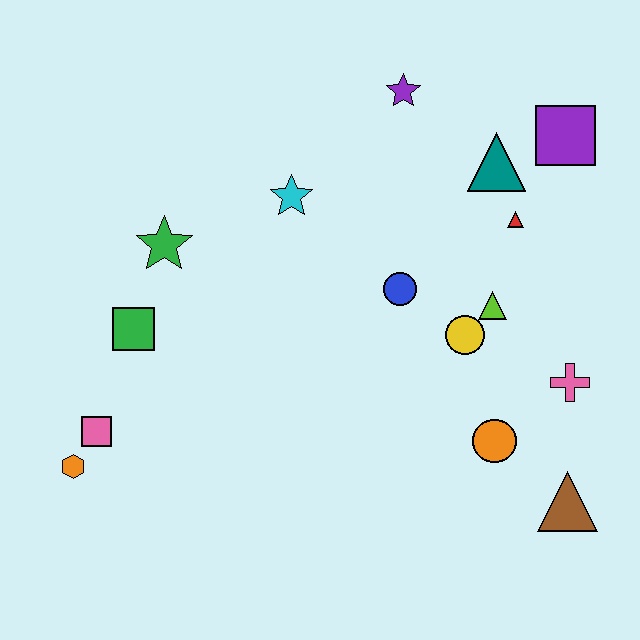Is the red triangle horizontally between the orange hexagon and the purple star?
No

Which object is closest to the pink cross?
The orange circle is closest to the pink cross.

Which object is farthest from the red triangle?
The orange hexagon is farthest from the red triangle.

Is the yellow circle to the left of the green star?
No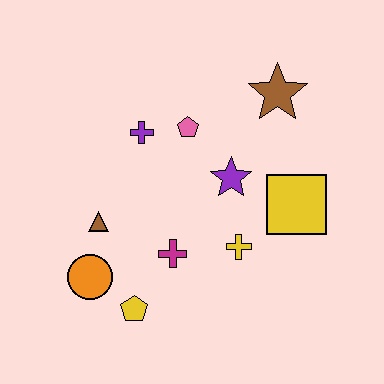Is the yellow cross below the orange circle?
No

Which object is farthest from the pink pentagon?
The yellow pentagon is farthest from the pink pentagon.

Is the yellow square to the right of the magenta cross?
Yes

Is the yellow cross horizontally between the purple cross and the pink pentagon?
No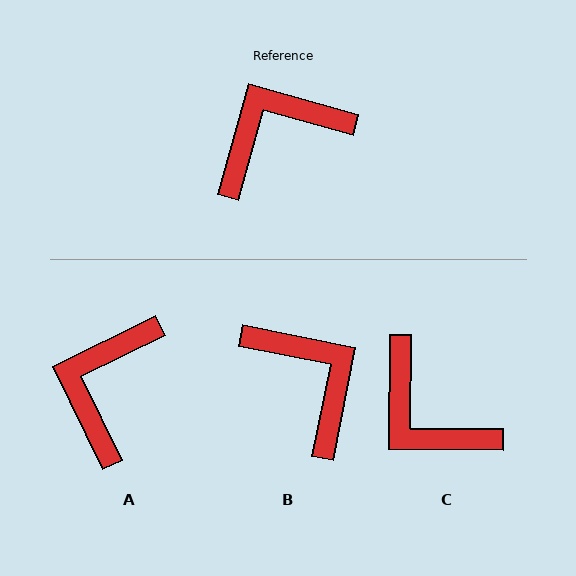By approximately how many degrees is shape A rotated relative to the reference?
Approximately 42 degrees counter-clockwise.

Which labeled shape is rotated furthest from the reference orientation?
C, about 105 degrees away.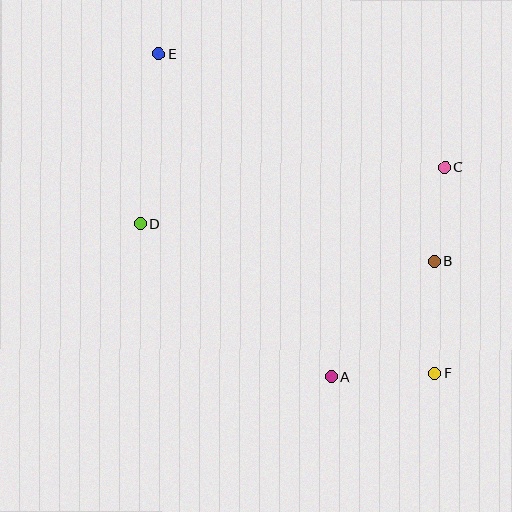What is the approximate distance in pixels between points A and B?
The distance between A and B is approximately 155 pixels.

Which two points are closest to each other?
Points B and C are closest to each other.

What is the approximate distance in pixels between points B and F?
The distance between B and F is approximately 112 pixels.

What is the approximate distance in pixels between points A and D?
The distance between A and D is approximately 245 pixels.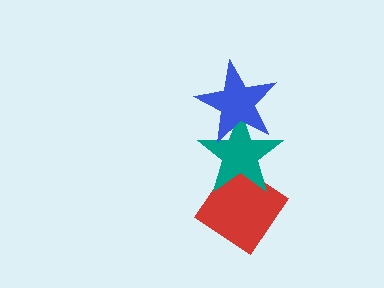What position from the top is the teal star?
The teal star is 2nd from the top.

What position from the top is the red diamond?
The red diamond is 3rd from the top.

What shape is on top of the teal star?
The blue star is on top of the teal star.